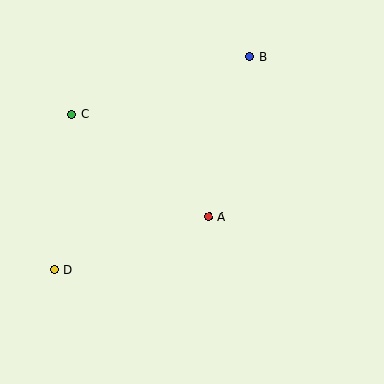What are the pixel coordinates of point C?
Point C is at (72, 114).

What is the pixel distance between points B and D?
The distance between B and D is 289 pixels.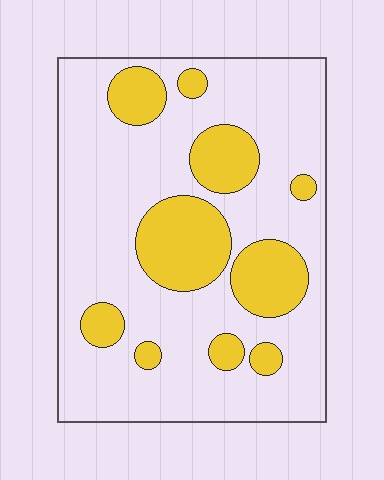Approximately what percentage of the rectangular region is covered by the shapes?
Approximately 25%.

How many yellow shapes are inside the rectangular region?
10.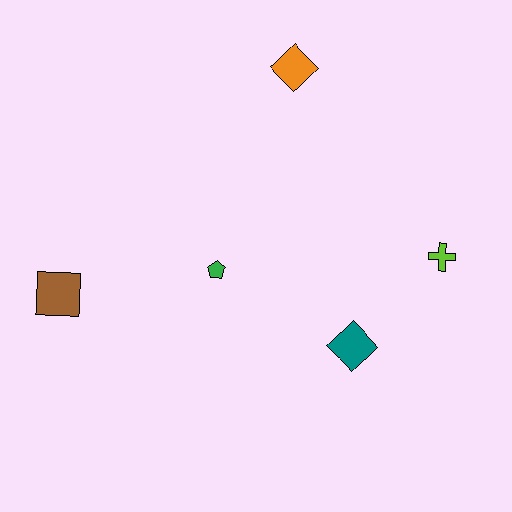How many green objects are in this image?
There is 1 green object.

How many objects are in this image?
There are 5 objects.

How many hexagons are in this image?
There are no hexagons.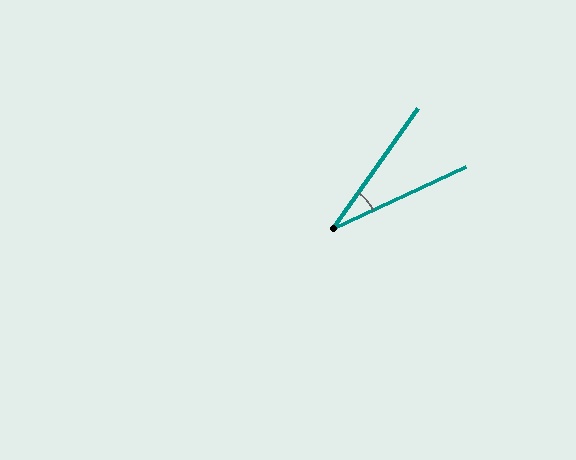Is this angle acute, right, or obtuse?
It is acute.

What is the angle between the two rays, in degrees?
Approximately 30 degrees.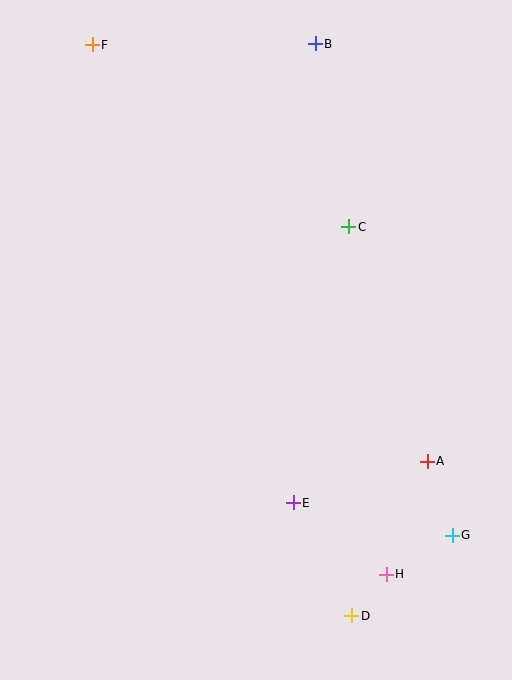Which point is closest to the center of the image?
Point C at (349, 227) is closest to the center.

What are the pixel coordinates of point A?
Point A is at (427, 461).